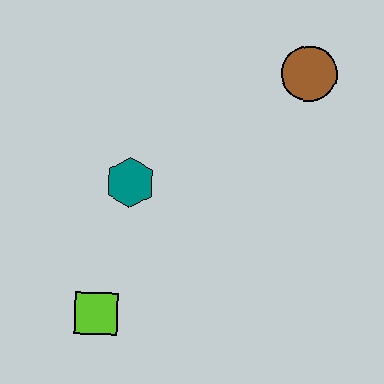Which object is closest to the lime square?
The teal hexagon is closest to the lime square.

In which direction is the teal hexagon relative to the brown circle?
The teal hexagon is to the left of the brown circle.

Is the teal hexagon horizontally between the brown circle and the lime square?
Yes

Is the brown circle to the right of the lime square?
Yes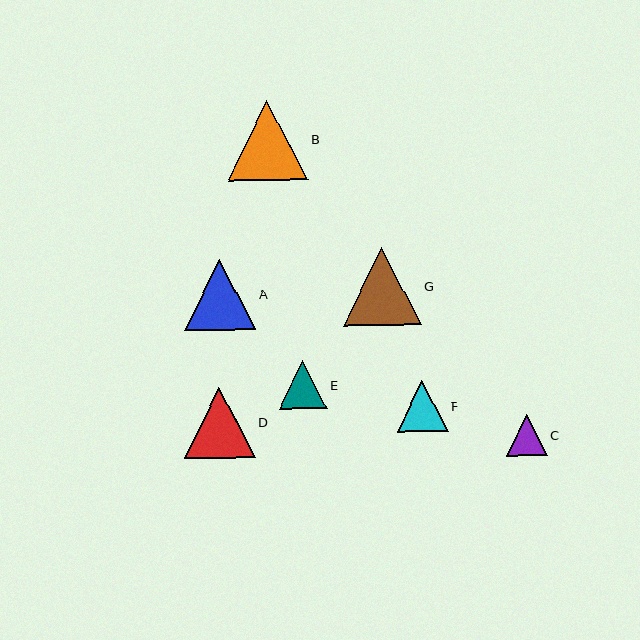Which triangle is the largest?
Triangle B is the largest with a size of approximately 80 pixels.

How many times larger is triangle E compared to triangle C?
Triangle E is approximately 1.2 times the size of triangle C.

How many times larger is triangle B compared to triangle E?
Triangle B is approximately 1.7 times the size of triangle E.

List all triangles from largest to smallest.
From largest to smallest: B, G, A, D, F, E, C.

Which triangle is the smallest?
Triangle C is the smallest with a size of approximately 41 pixels.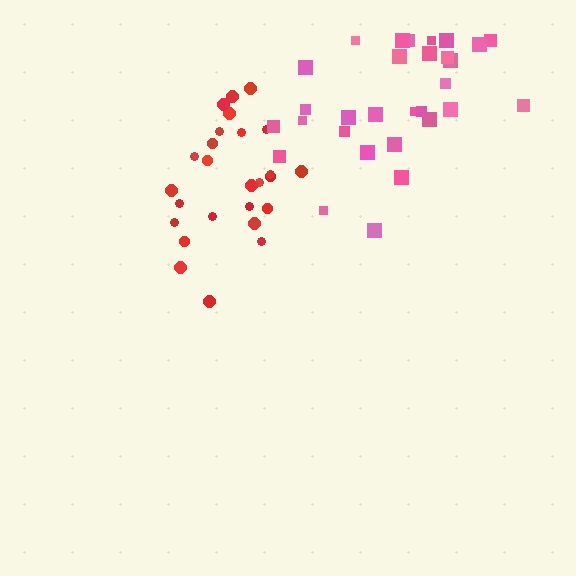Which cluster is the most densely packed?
Red.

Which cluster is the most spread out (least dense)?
Pink.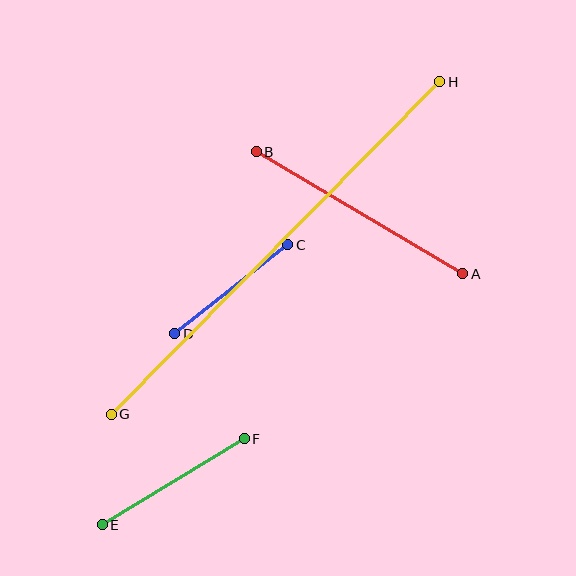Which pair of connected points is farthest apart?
Points G and H are farthest apart.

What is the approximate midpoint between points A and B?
The midpoint is at approximately (359, 213) pixels.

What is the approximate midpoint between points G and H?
The midpoint is at approximately (276, 248) pixels.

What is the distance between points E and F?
The distance is approximately 166 pixels.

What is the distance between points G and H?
The distance is approximately 468 pixels.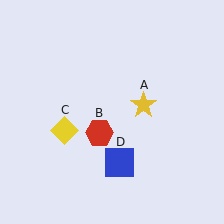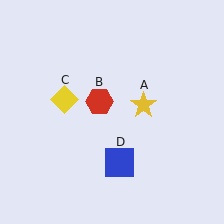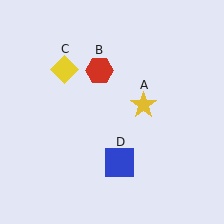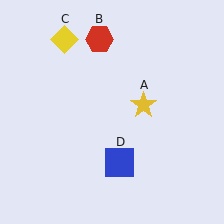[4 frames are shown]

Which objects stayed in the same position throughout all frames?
Yellow star (object A) and blue square (object D) remained stationary.